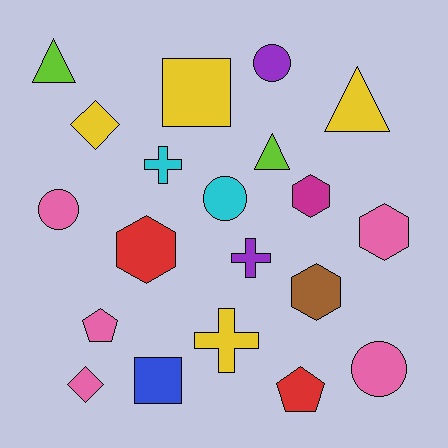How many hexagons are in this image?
There are 4 hexagons.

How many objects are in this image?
There are 20 objects.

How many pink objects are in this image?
There are 5 pink objects.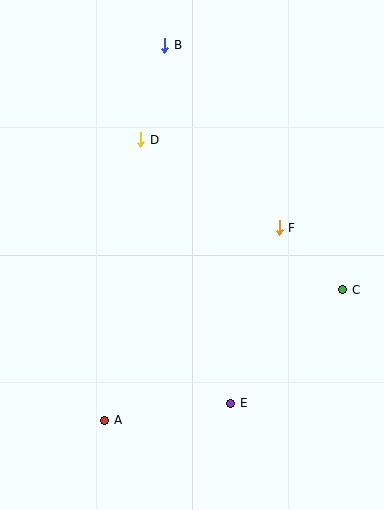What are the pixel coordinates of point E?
Point E is at (231, 403).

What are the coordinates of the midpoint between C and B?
The midpoint between C and B is at (254, 167).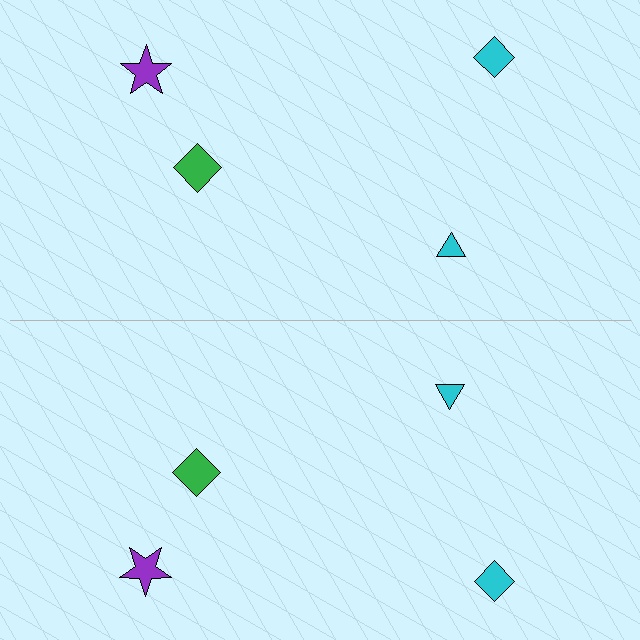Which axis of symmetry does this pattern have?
The pattern has a horizontal axis of symmetry running through the center of the image.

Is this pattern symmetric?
Yes, this pattern has bilateral (reflection) symmetry.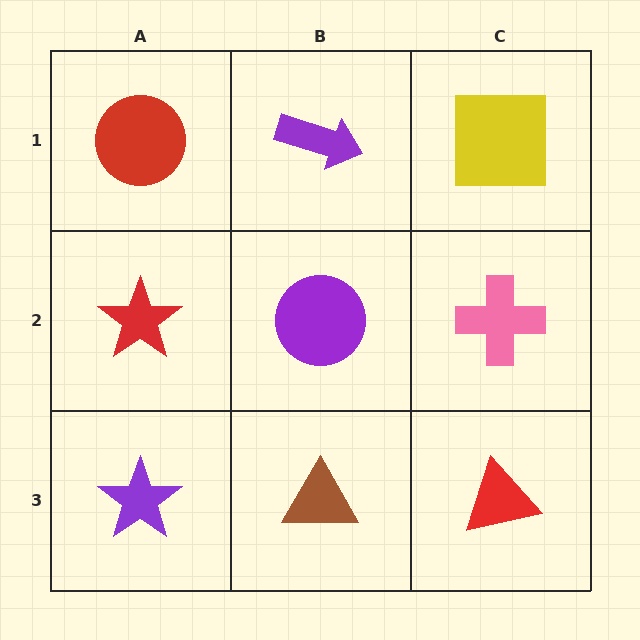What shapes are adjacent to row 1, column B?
A purple circle (row 2, column B), a red circle (row 1, column A), a yellow square (row 1, column C).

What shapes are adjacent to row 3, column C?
A pink cross (row 2, column C), a brown triangle (row 3, column B).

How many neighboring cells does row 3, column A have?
2.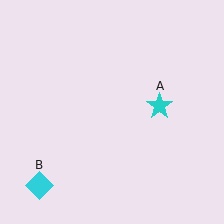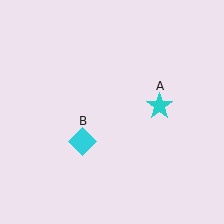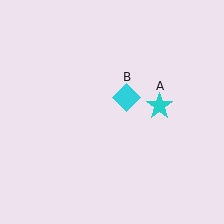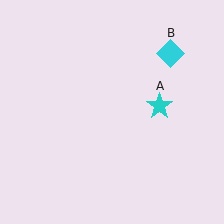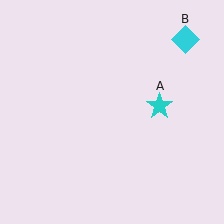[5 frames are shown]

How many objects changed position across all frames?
1 object changed position: cyan diamond (object B).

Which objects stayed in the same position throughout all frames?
Cyan star (object A) remained stationary.